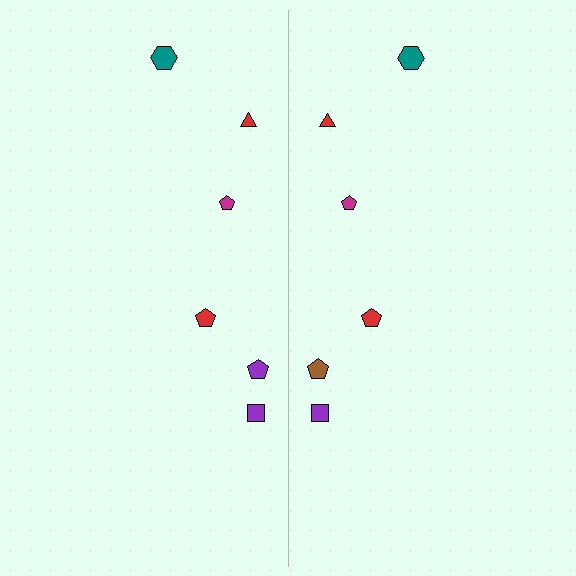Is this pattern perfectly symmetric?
No, the pattern is not perfectly symmetric. The brown pentagon on the right side breaks the symmetry — its mirror counterpart is purple.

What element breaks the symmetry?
The brown pentagon on the right side breaks the symmetry — its mirror counterpart is purple.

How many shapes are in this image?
There are 12 shapes in this image.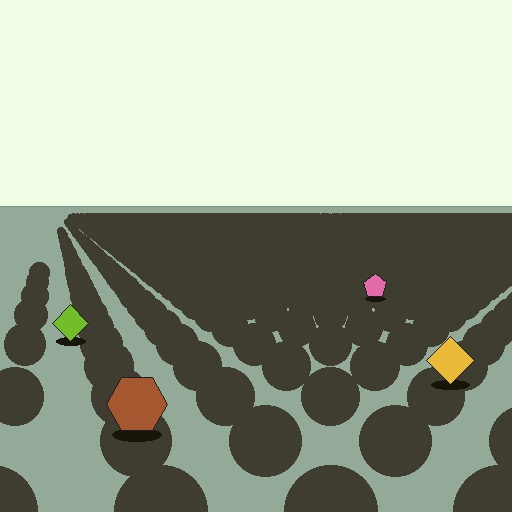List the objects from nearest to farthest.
From nearest to farthest: the brown hexagon, the yellow diamond, the lime diamond, the pink pentagon.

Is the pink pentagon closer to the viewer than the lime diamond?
No. The lime diamond is closer — you can tell from the texture gradient: the ground texture is coarser near it.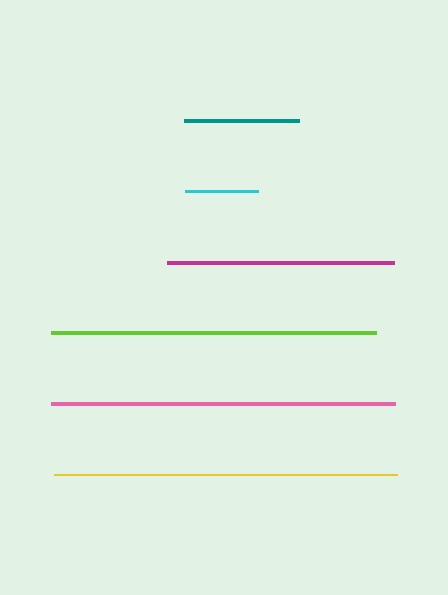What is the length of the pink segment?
The pink segment is approximately 344 pixels long.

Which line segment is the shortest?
The cyan line is the shortest at approximately 73 pixels.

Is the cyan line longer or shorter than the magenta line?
The magenta line is longer than the cyan line.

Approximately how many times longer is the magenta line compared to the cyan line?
The magenta line is approximately 3.1 times the length of the cyan line.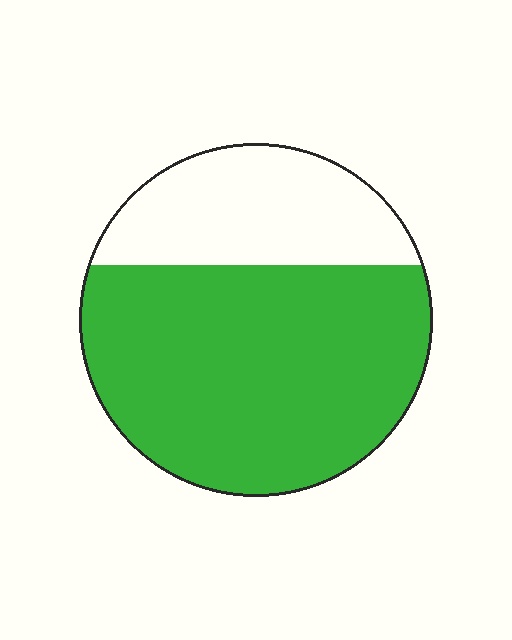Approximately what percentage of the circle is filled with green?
Approximately 70%.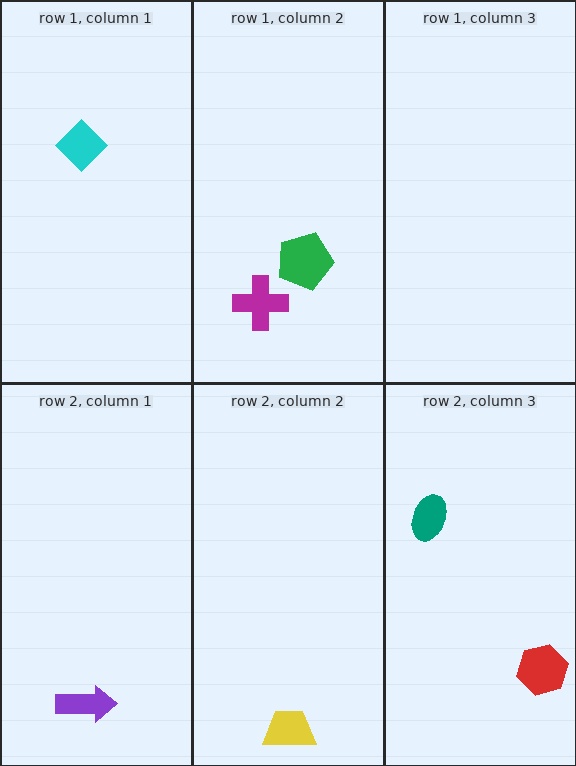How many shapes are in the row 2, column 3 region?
2.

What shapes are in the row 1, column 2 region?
The magenta cross, the green pentagon.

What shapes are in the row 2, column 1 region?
The purple arrow.